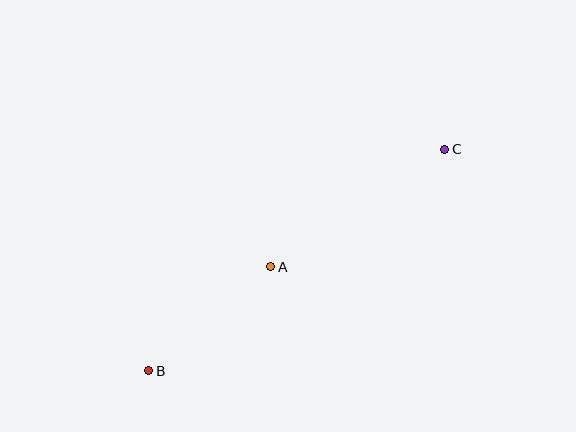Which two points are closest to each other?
Points A and B are closest to each other.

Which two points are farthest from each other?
Points B and C are farthest from each other.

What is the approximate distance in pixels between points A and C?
The distance between A and C is approximately 210 pixels.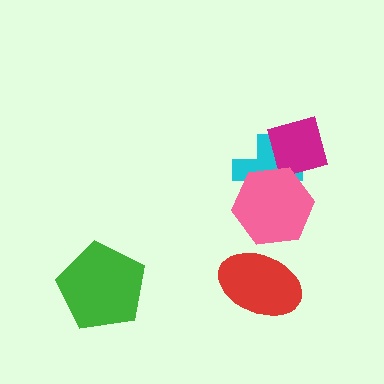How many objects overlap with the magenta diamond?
2 objects overlap with the magenta diamond.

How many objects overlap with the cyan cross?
2 objects overlap with the cyan cross.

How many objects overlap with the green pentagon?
0 objects overlap with the green pentagon.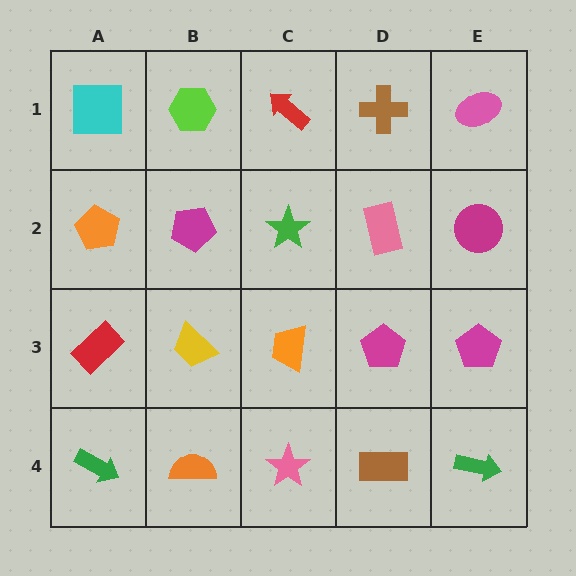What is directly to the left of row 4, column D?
A pink star.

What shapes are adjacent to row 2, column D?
A brown cross (row 1, column D), a magenta pentagon (row 3, column D), a green star (row 2, column C), a magenta circle (row 2, column E).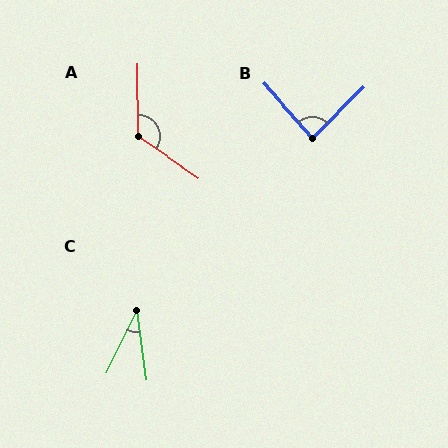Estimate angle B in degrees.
Approximately 86 degrees.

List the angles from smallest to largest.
C (34°), B (86°), A (124°).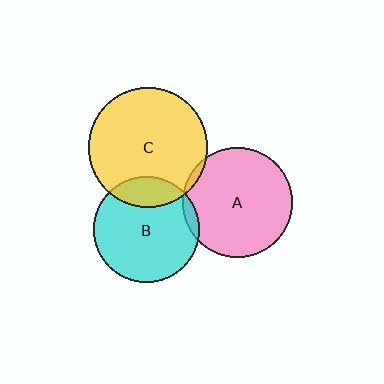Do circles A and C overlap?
Yes.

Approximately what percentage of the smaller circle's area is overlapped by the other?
Approximately 5%.